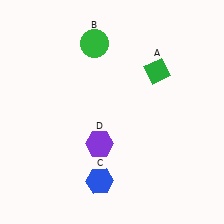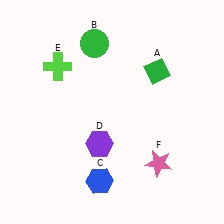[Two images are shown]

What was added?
A lime cross (E), a pink star (F) were added in Image 2.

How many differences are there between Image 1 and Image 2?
There are 2 differences between the two images.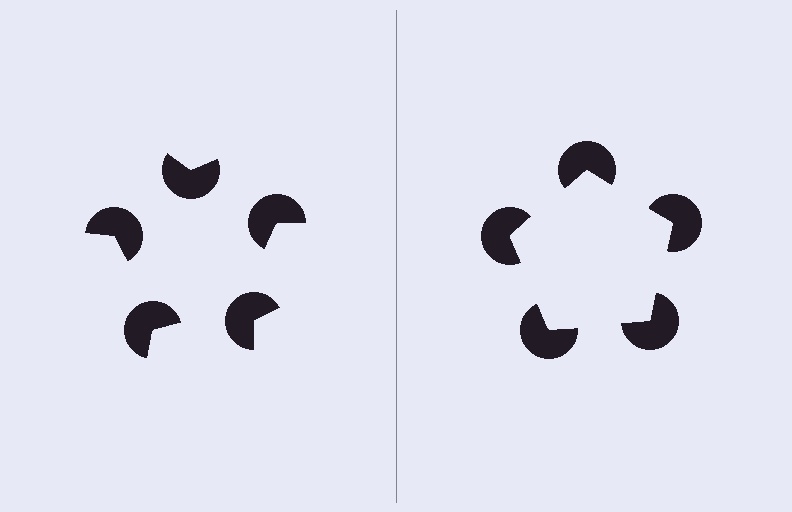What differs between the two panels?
The pac-man discs are positioned identically on both sides; only the wedge orientations differ. On the right they align to a pentagon; on the left they are misaligned.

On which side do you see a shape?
An illusory pentagon appears on the right side. On the left side the wedge cuts are rotated, so no coherent shape forms.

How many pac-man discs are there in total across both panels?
10 — 5 on each side.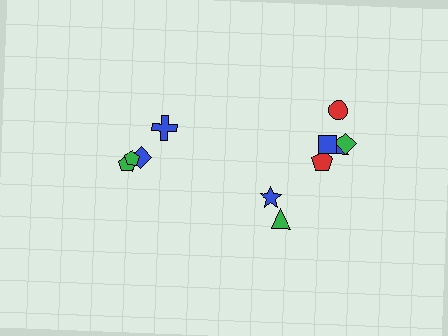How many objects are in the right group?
There are 7 objects.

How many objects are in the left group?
There are 4 objects.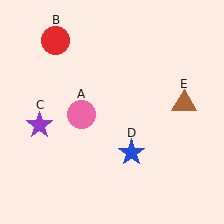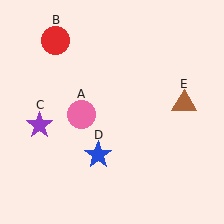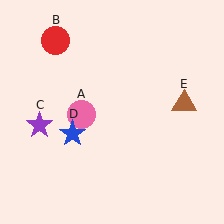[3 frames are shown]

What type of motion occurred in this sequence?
The blue star (object D) rotated clockwise around the center of the scene.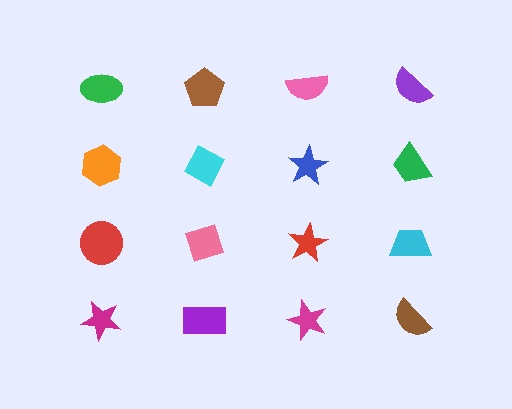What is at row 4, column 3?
A magenta star.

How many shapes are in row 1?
4 shapes.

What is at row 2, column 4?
A green trapezoid.